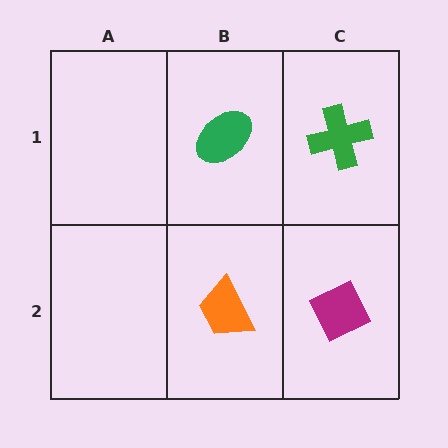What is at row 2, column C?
A magenta diamond.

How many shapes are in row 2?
2 shapes.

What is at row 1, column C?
A green cross.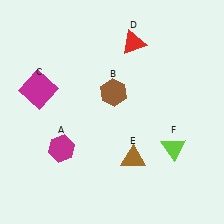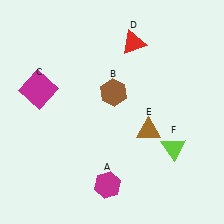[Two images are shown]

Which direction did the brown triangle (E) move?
The brown triangle (E) moved up.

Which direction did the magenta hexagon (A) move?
The magenta hexagon (A) moved right.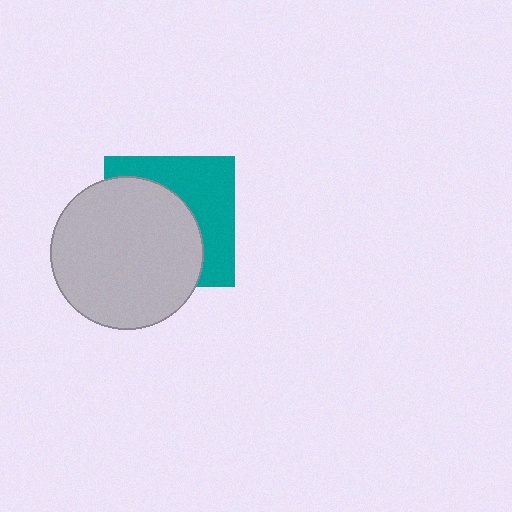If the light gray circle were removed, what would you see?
You would see the complete teal square.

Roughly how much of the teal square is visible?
A small part of it is visible (roughly 44%).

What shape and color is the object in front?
The object in front is a light gray circle.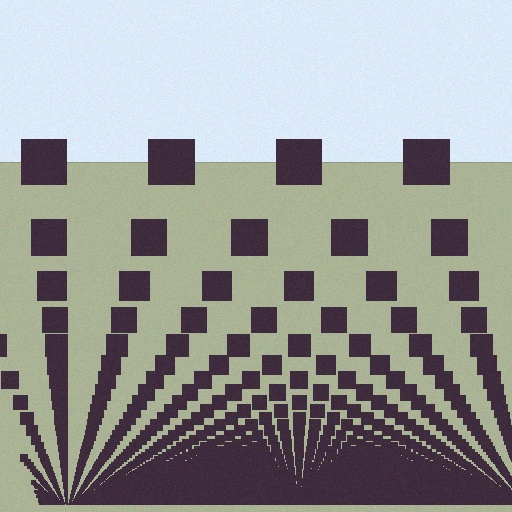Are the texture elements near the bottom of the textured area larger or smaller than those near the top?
Smaller. The gradient is inverted — elements near the bottom are smaller and denser.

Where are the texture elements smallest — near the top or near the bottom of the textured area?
Near the bottom.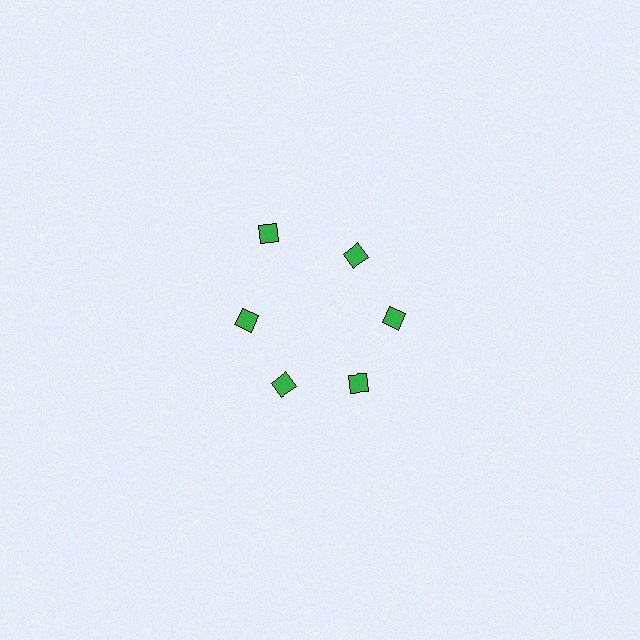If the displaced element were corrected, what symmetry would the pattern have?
It would have 6-fold rotational symmetry — the pattern would map onto itself every 60 degrees.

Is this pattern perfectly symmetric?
No. The 6 green diamonds are arranged in a ring, but one element near the 11 o'clock position is pushed outward from the center, breaking the 6-fold rotational symmetry.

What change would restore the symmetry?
The symmetry would be restored by moving it inward, back onto the ring so that all 6 diamonds sit at equal angles and equal distance from the center.